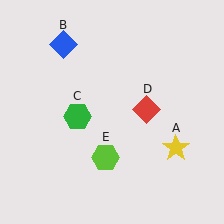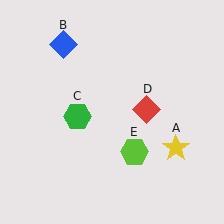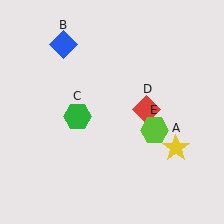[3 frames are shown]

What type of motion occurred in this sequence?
The lime hexagon (object E) rotated counterclockwise around the center of the scene.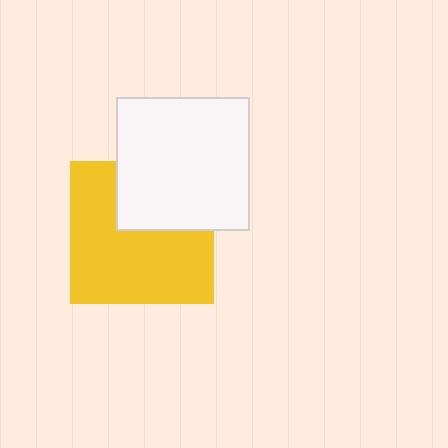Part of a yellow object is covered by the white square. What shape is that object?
It is a square.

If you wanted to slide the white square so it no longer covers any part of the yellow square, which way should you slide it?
Slide it up — that is the most direct way to separate the two shapes.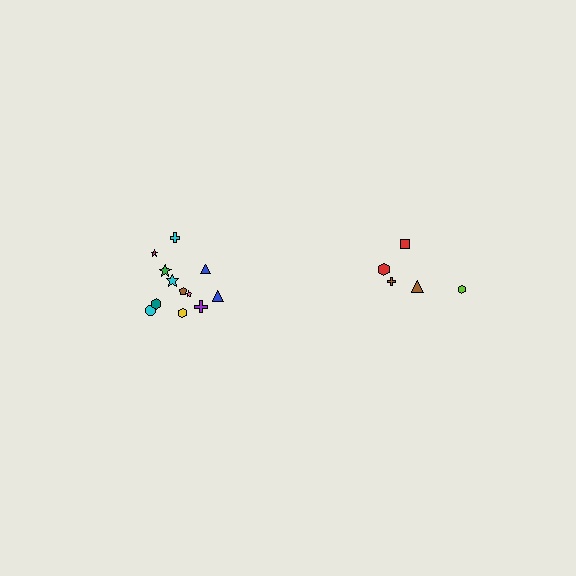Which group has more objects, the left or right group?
The left group.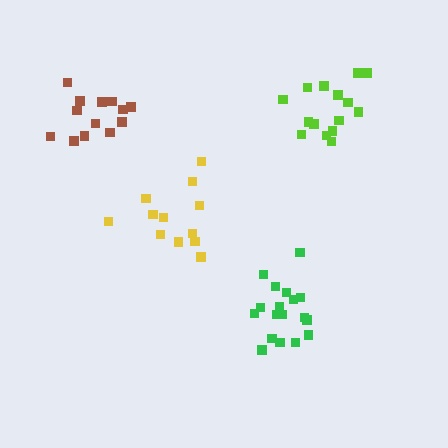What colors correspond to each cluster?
The clusters are colored: lime, yellow, brown, green.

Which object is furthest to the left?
The brown cluster is leftmost.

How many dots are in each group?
Group 1: 15 dots, Group 2: 12 dots, Group 3: 13 dots, Group 4: 18 dots (58 total).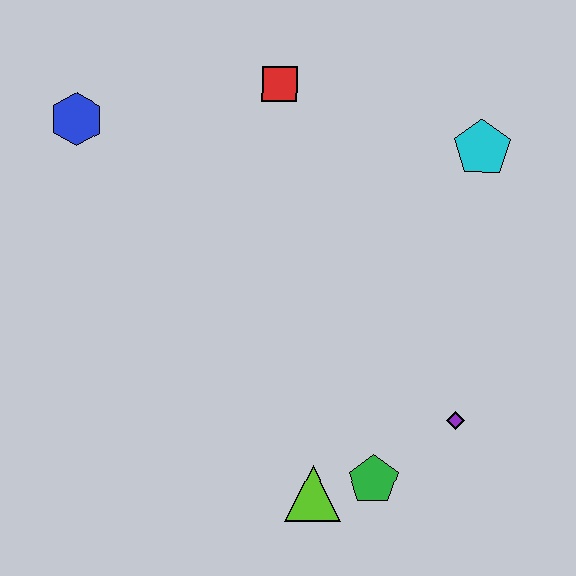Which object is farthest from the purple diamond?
The blue hexagon is farthest from the purple diamond.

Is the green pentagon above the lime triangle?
Yes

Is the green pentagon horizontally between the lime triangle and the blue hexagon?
No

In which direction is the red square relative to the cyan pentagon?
The red square is to the left of the cyan pentagon.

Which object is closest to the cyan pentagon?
The red square is closest to the cyan pentagon.